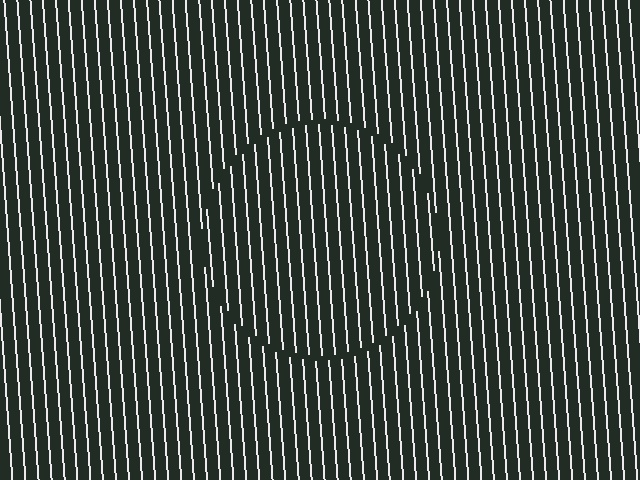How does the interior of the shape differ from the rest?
The interior of the shape contains the same grating, shifted by half a period — the contour is defined by the phase discontinuity where line-ends from the inner and outer gratings abut.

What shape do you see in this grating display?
An illusory circle. The interior of the shape contains the same grating, shifted by half a period — the contour is defined by the phase discontinuity where line-ends from the inner and outer gratings abut.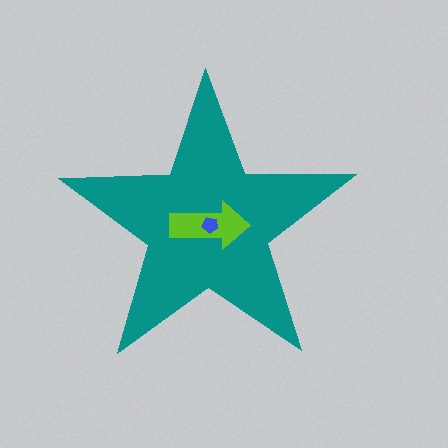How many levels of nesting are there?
3.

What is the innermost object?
The blue pentagon.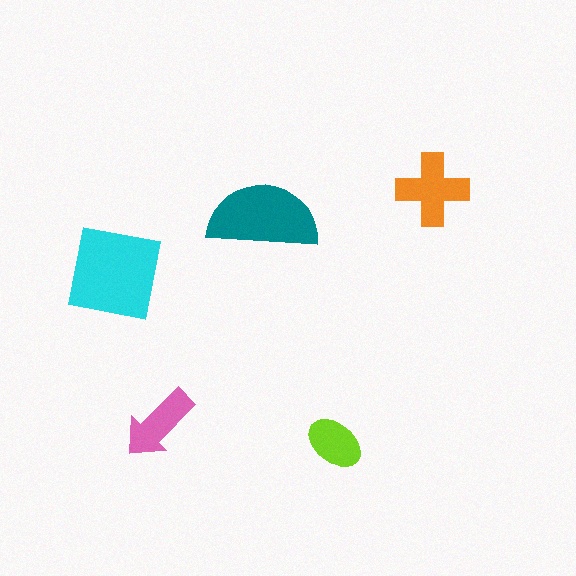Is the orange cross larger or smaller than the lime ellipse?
Larger.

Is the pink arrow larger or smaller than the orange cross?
Smaller.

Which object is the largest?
The cyan square.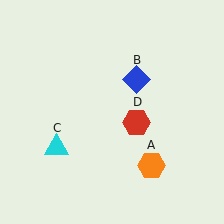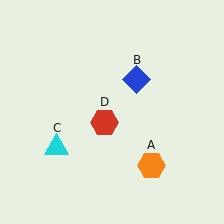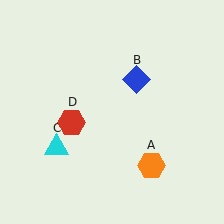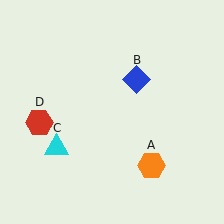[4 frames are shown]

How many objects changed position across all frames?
1 object changed position: red hexagon (object D).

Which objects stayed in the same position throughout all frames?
Orange hexagon (object A) and blue diamond (object B) and cyan triangle (object C) remained stationary.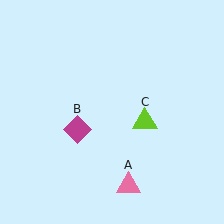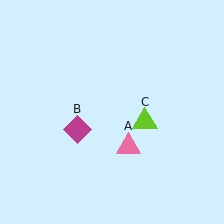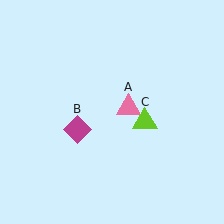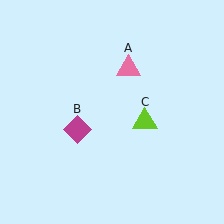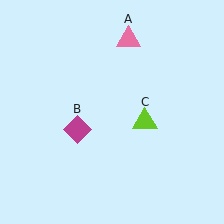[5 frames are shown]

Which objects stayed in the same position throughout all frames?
Magenta diamond (object B) and lime triangle (object C) remained stationary.